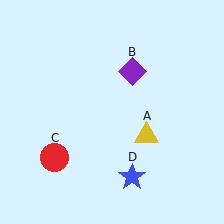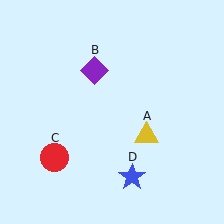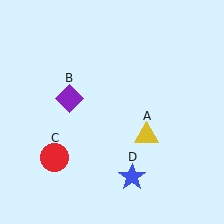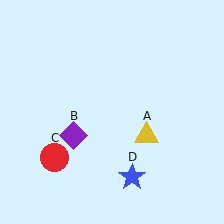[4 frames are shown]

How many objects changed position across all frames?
1 object changed position: purple diamond (object B).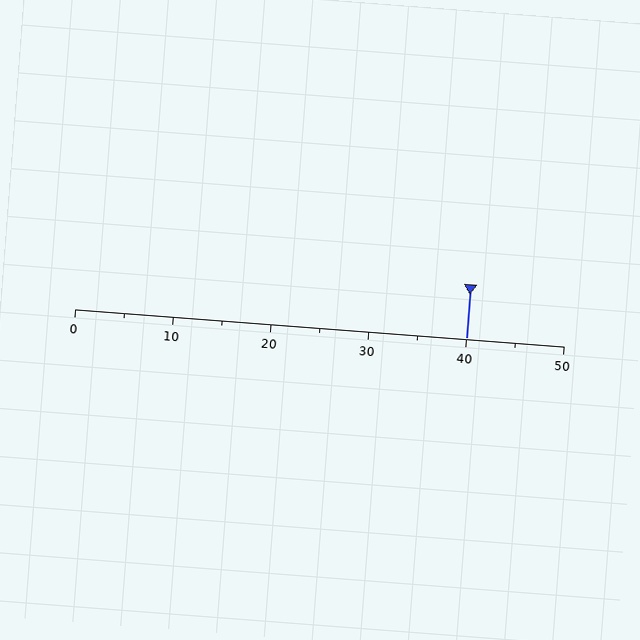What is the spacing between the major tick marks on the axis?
The major ticks are spaced 10 apart.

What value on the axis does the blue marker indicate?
The marker indicates approximately 40.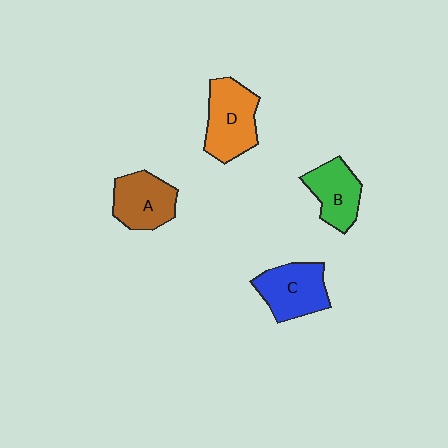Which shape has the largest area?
Shape D (orange).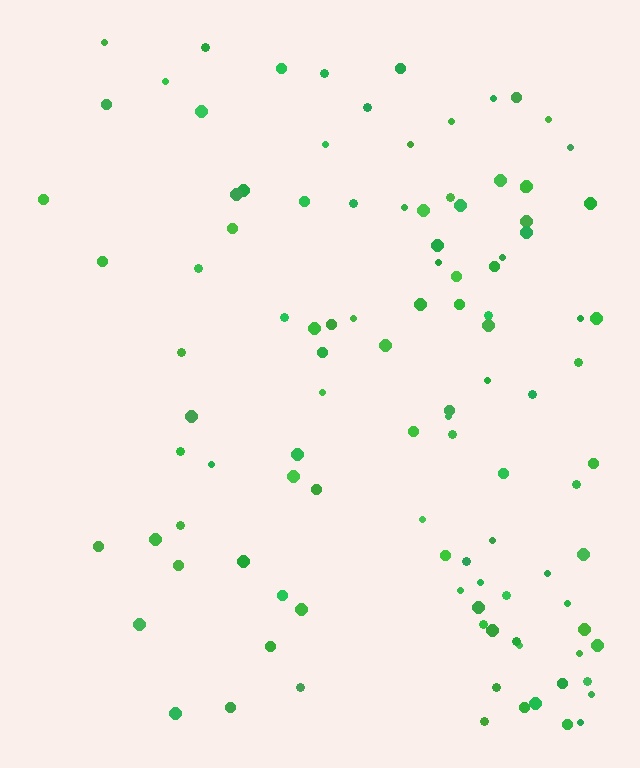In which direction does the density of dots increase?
From left to right, with the right side densest.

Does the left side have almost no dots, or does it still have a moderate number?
Still a moderate number, just noticeably fewer than the right.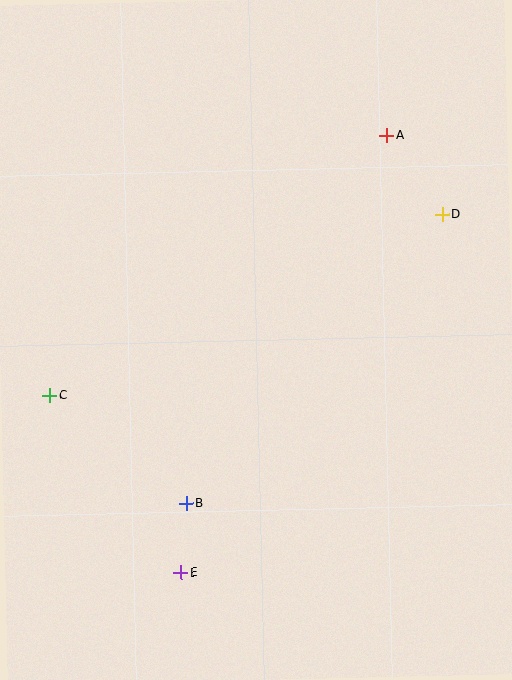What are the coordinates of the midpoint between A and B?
The midpoint between A and B is at (287, 319).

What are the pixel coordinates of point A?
Point A is at (387, 135).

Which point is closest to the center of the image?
Point B at (186, 503) is closest to the center.